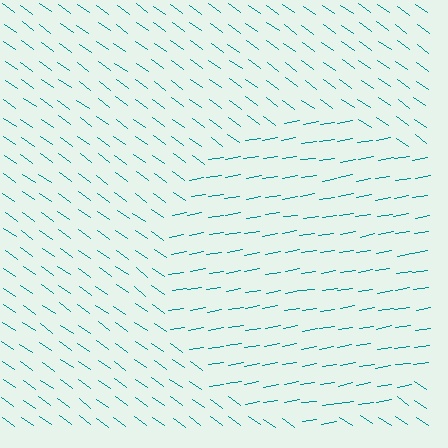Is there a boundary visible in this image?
Yes, there is a texture boundary formed by a change in line orientation.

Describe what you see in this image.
The image is filled with small teal line segments. A circle region in the image has lines oriented differently from the surrounding lines, creating a visible texture boundary.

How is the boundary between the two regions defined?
The boundary is defined purely by a change in line orientation (approximately 45 degrees difference). All lines are the same color and thickness.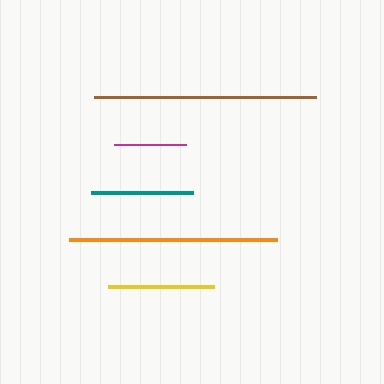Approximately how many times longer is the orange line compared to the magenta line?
The orange line is approximately 2.9 times the length of the magenta line.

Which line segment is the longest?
The brown line is the longest at approximately 222 pixels.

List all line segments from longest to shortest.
From longest to shortest: brown, orange, yellow, teal, magenta.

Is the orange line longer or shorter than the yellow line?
The orange line is longer than the yellow line.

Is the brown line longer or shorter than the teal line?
The brown line is longer than the teal line.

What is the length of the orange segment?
The orange segment is approximately 208 pixels long.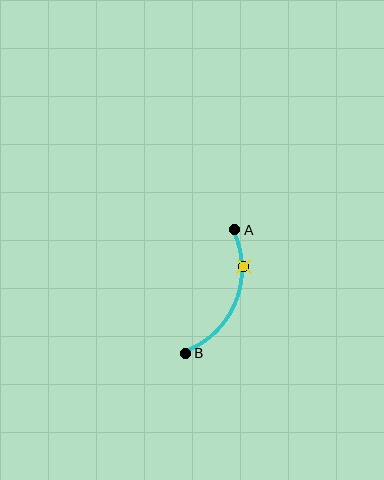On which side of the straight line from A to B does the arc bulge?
The arc bulges to the right of the straight line connecting A and B.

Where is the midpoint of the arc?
The arc midpoint is the point on the curve farthest from the straight line joining A and B. It sits to the right of that line.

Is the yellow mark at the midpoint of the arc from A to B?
No. The yellow mark lies on the arc but is closer to endpoint A. The arc midpoint would be at the point on the curve equidistant along the arc from both A and B.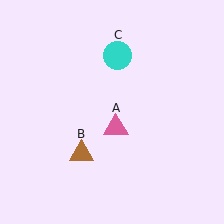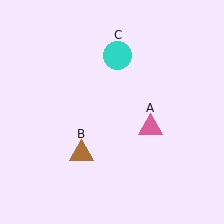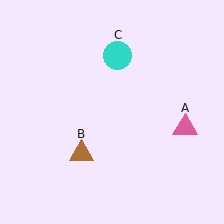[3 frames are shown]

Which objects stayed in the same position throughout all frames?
Brown triangle (object B) and cyan circle (object C) remained stationary.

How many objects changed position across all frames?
1 object changed position: pink triangle (object A).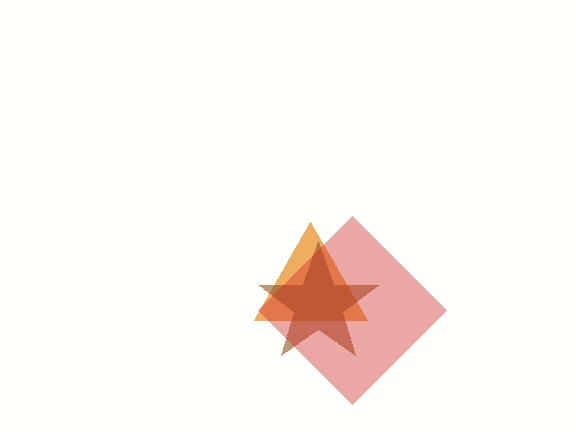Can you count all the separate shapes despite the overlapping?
Yes, there are 3 separate shapes.